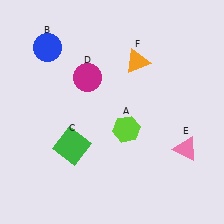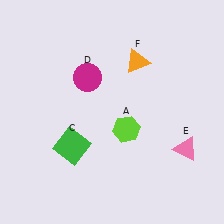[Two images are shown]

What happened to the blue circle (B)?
The blue circle (B) was removed in Image 2. It was in the top-left area of Image 1.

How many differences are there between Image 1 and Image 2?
There is 1 difference between the two images.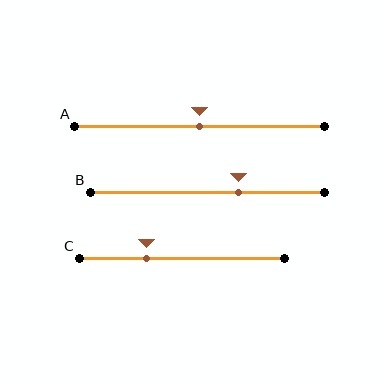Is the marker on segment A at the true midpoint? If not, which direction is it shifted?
Yes, the marker on segment A is at the true midpoint.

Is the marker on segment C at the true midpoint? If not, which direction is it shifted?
No, the marker on segment C is shifted to the left by about 17% of the segment length.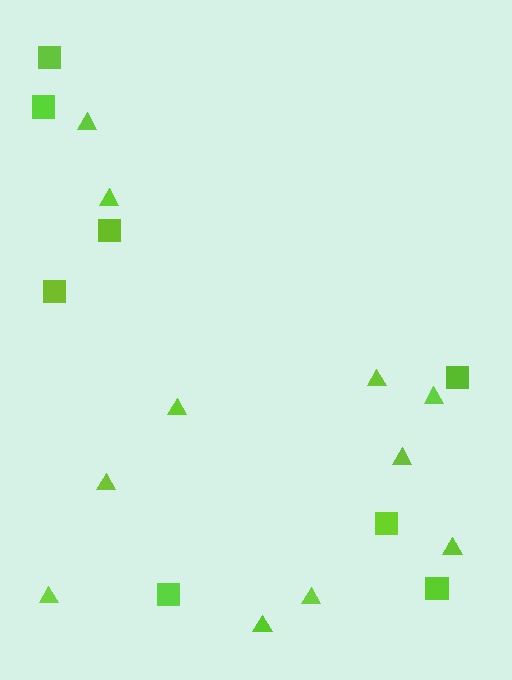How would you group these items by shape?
There are 2 groups: one group of triangles (11) and one group of squares (8).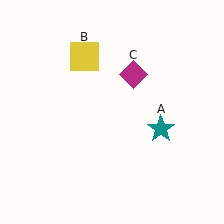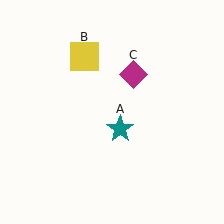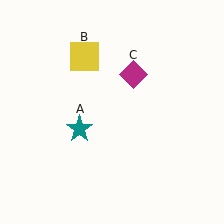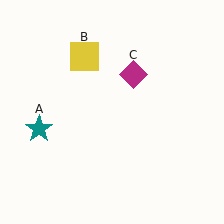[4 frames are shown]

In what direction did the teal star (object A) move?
The teal star (object A) moved left.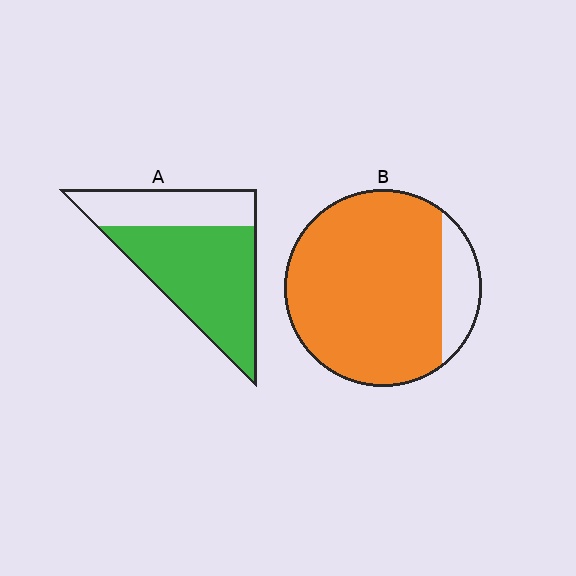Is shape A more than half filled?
Yes.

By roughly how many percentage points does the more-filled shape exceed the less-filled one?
By roughly 20 percentage points (B over A).